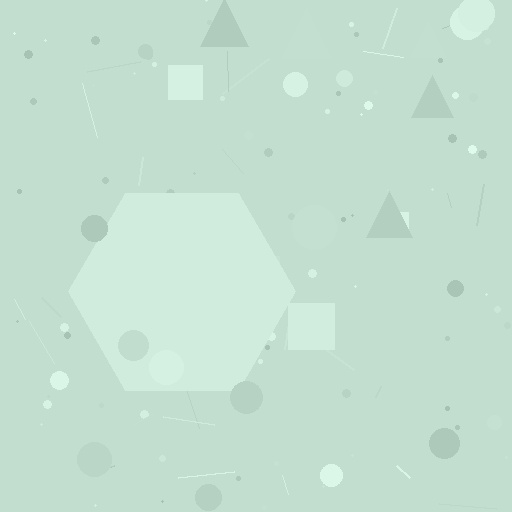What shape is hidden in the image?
A hexagon is hidden in the image.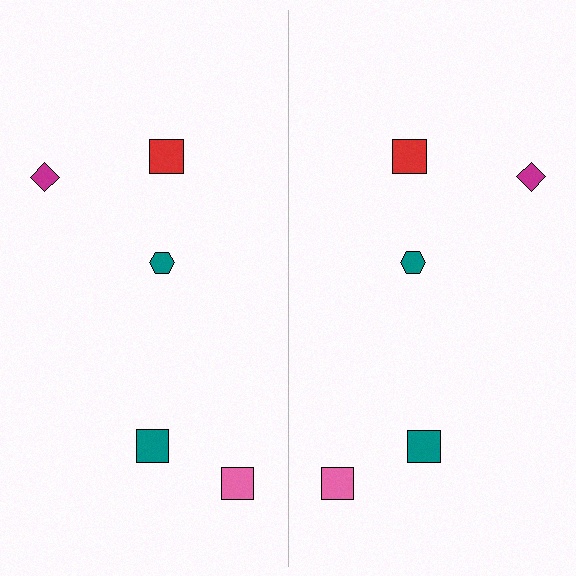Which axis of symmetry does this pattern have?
The pattern has a vertical axis of symmetry running through the center of the image.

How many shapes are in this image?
There are 10 shapes in this image.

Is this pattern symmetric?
Yes, this pattern has bilateral (reflection) symmetry.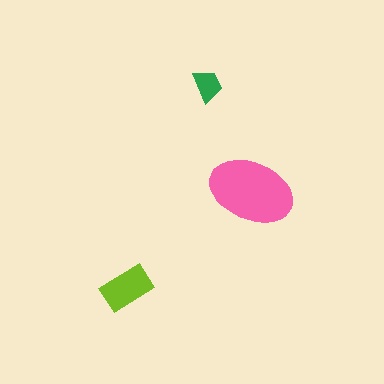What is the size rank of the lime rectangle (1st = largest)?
2nd.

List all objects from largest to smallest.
The pink ellipse, the lime rectangle, the green trapezoid.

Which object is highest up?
The green trapezoid is topmost.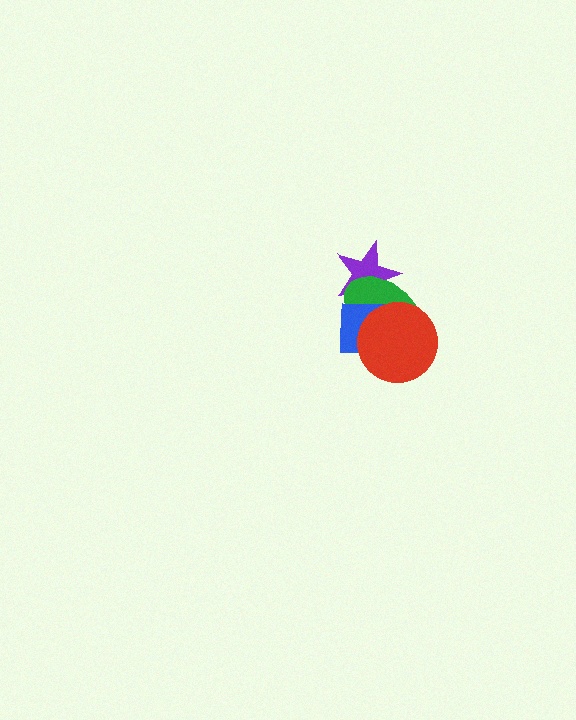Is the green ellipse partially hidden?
Yes, it is partially covered by another shape.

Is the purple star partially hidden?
Yes, it is partially covered by another shape.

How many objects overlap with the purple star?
2 objects overlap with the purple star.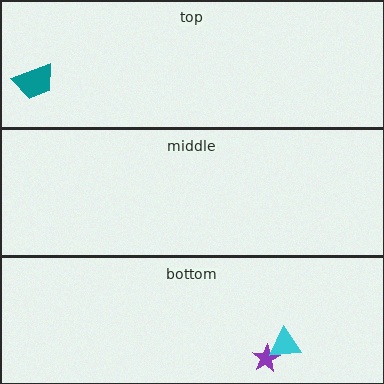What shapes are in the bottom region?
The purple star, the cyan triangle.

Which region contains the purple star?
The bottom region.